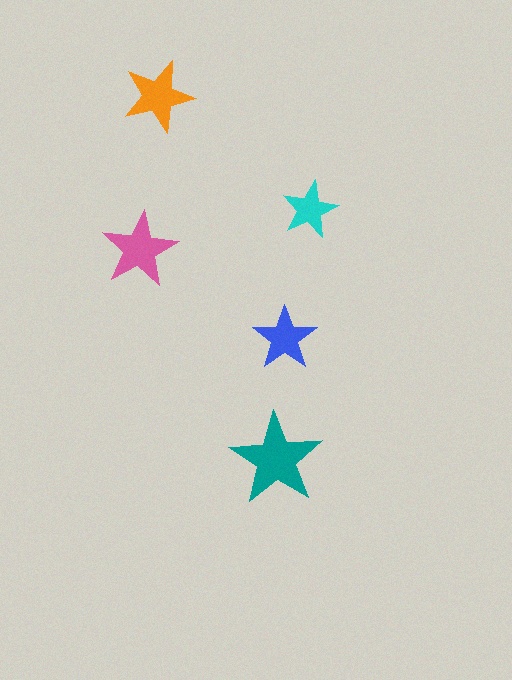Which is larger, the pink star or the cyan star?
The pink one.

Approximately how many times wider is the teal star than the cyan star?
About 1.5 times wider.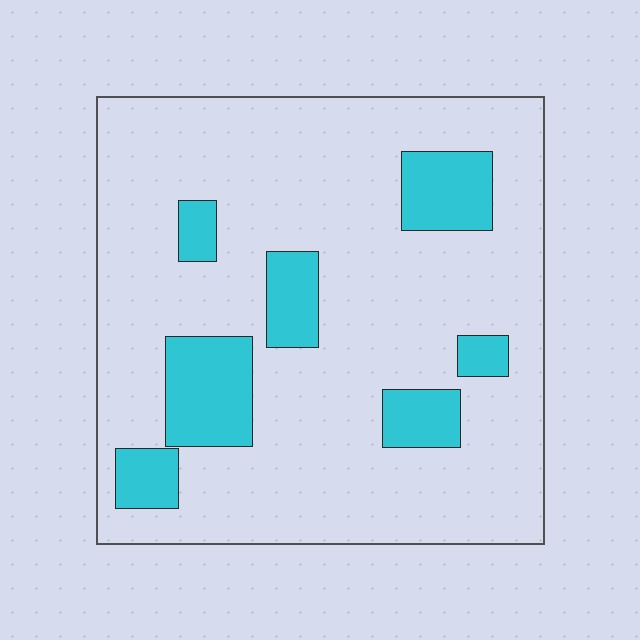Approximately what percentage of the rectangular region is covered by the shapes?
Approximately 20%.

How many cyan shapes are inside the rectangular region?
7.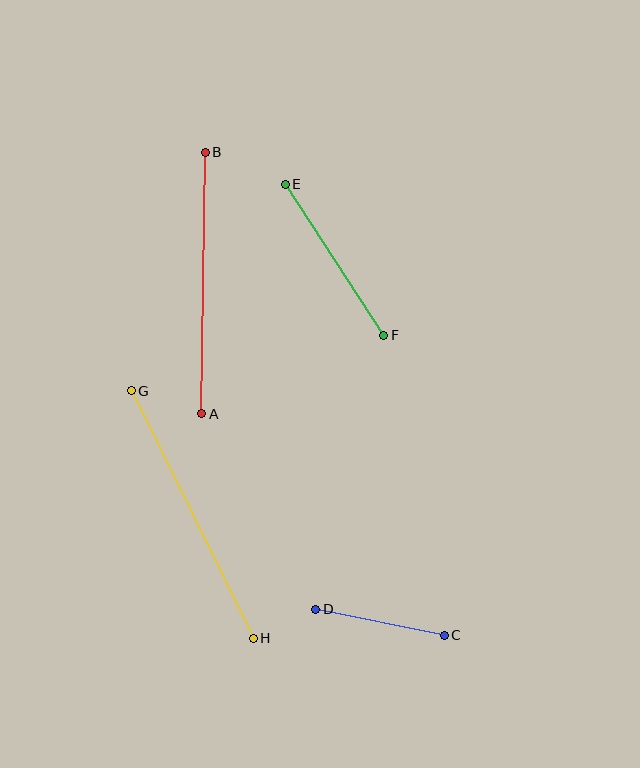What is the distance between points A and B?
The distance is approximately 262 pixels.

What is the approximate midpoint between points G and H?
The midpoint is at approximately (192, 515) pixels.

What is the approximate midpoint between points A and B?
The midpoint is at approximately (204, 283) pixels.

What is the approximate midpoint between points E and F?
The midpoint is at approximately (334, 260) pixels.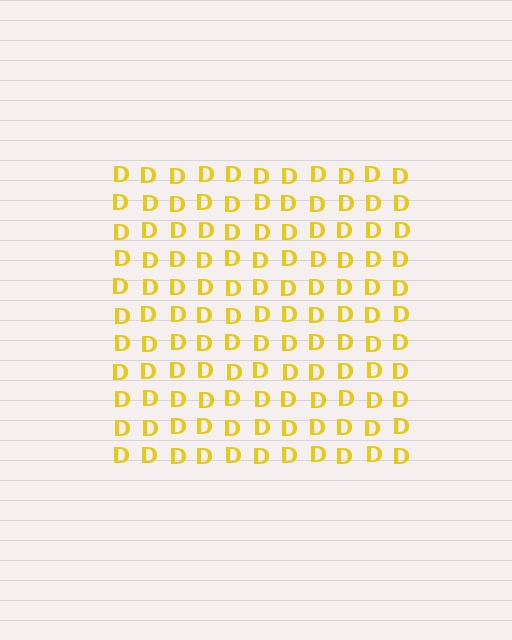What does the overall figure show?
The overall figure shows a square.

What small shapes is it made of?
It is made of small letter D's.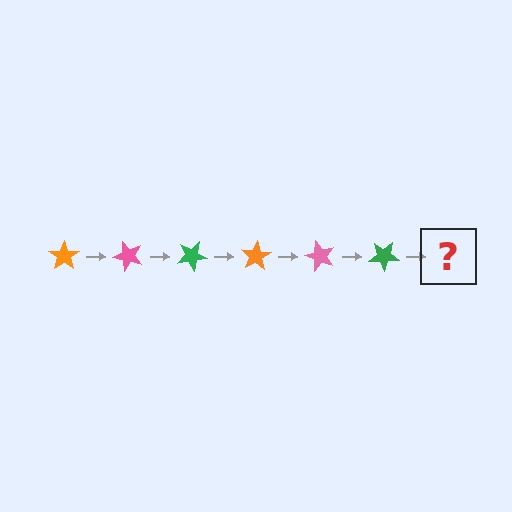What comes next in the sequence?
The next element should be an orange star, rotated 300 degrees from the start.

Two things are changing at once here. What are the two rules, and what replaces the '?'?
The two rules are that it rotates 50 degrees each step and the color cycles through orange, pink, and green. The '?' should be an orange star, rotated 300 degrees from the start.